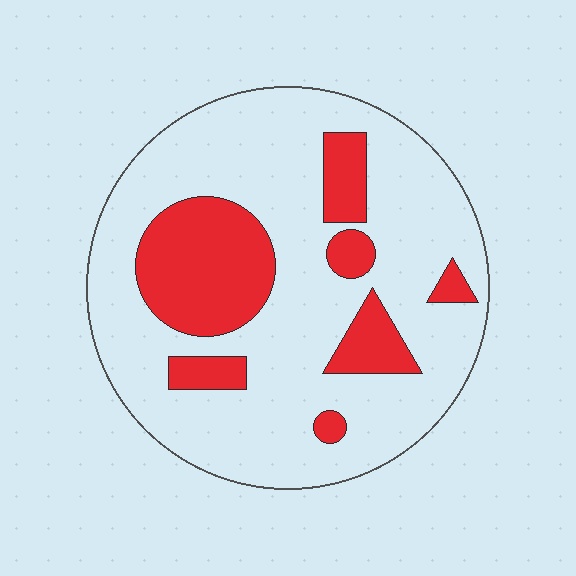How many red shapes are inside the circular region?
7.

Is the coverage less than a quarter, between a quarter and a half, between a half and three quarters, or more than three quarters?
Less than a quarter.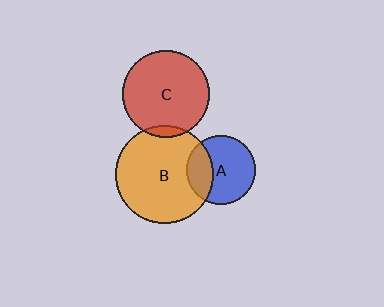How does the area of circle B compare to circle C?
Approximately 1.3 times.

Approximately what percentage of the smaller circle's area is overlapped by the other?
Approximately 5%.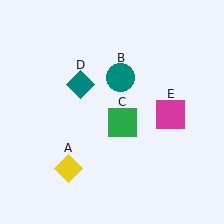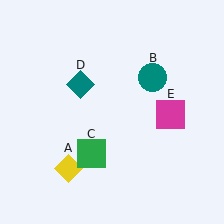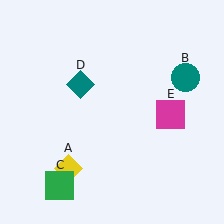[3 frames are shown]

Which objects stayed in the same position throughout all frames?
Yellow diamond (object A) and teal diamond (object D) and magenta square (object E) remained stationary.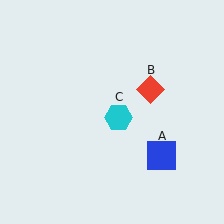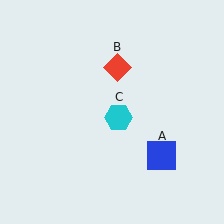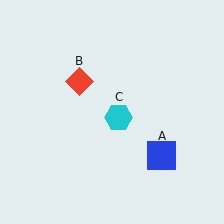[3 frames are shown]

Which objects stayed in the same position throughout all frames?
Blue square (object A) and cyan hexagon (object C) remained stationary.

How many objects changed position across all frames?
1 object changed position: red diamond (object B).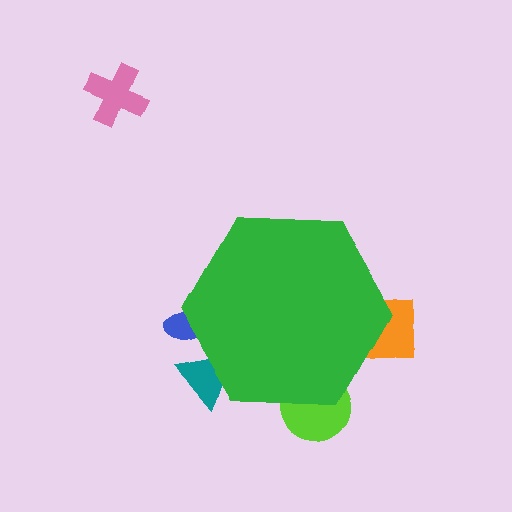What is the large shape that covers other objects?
A green hexagon.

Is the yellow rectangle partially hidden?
Yes, the yellow rectangle is partially hidden behind the green hexagon.